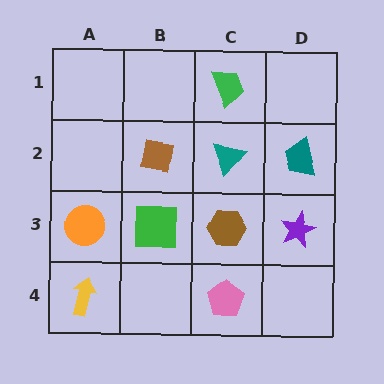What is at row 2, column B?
A brown square.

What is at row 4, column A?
A yellow arrow.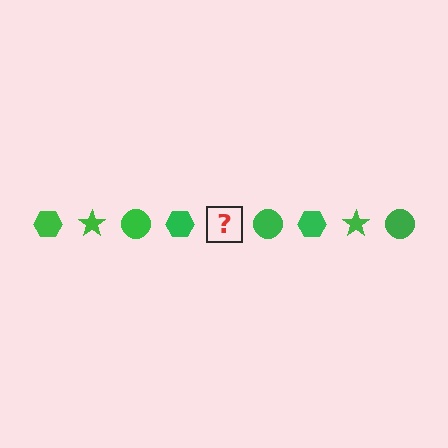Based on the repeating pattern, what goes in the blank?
The blank should be a green star.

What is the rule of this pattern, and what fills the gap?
The rule is that the pattern cycles through hexagon, star, circle shapes in green. The gap should be filled with a green star.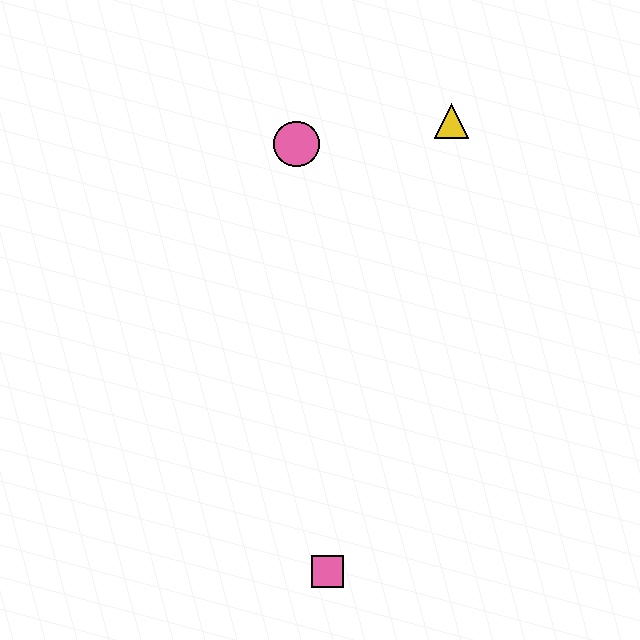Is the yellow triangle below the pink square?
No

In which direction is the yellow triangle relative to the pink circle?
The yellow triangle is to the right of the pink circle.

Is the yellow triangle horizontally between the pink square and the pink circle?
No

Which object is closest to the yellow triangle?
The pink circle is closest to the yellow triangle.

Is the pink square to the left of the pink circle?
No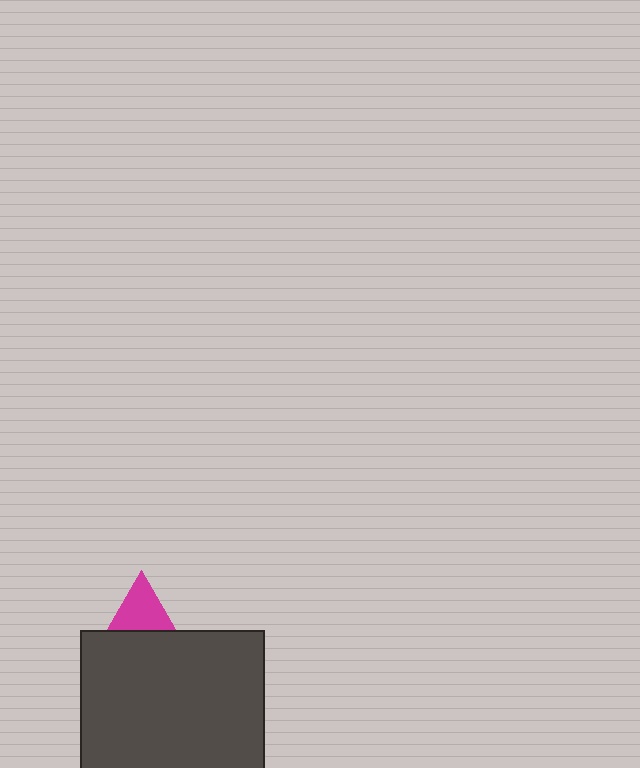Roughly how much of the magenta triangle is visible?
A small part of it is visible (roughly 37%).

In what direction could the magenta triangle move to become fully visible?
The magenta triangle could move up. That would shift it out from behind the dark gray rectangle entirely.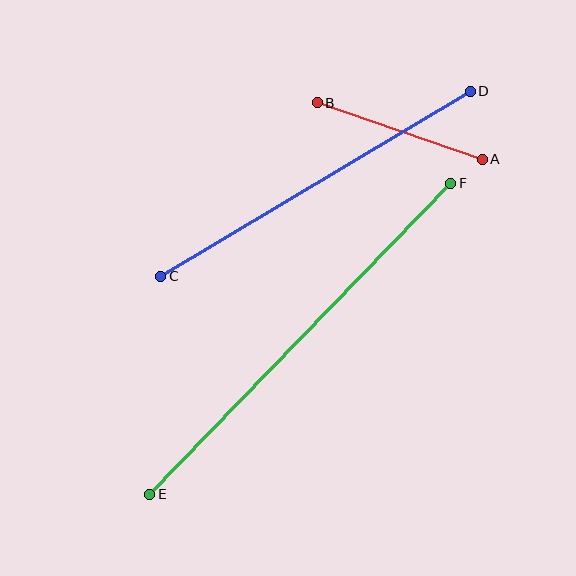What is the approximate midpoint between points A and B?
The midpoint is at approximately (400, 131) pixels.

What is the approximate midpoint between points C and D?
The midpoint is at approximately (315, 184) pixels.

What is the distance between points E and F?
The distance is approximately 433 pixels.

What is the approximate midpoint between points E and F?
The midpoint is at approximately (300, 339) pixels.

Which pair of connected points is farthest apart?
Points E and F are farthest apart.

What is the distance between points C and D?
The distance is approximately 361 pixels.